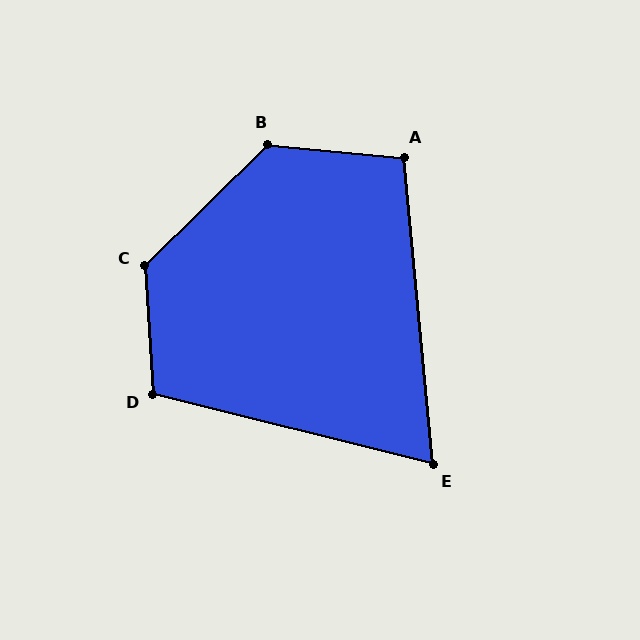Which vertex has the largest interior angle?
C, at approximately 131 degrees.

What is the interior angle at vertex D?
Approximately 107 degrees (obtuse).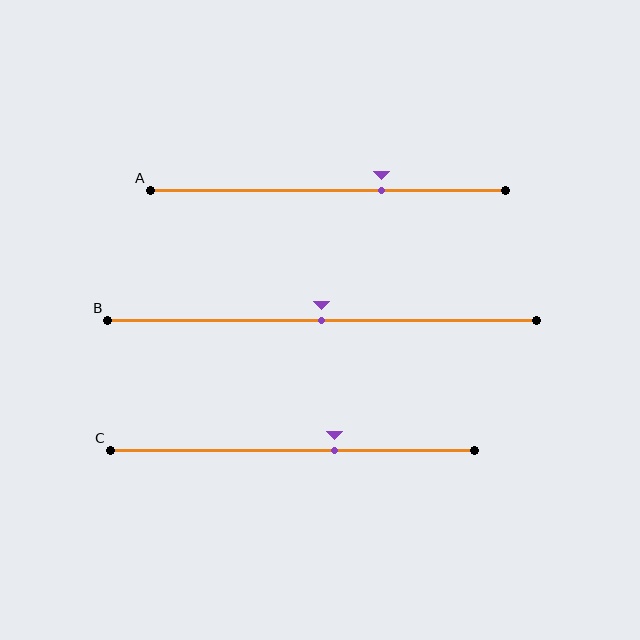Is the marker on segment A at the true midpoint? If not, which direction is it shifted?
No, the marker on segment A is shifted to the right by about 15% of the segment length.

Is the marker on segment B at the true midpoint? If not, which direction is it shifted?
Yes, the marker on segment B is at the true midpoint.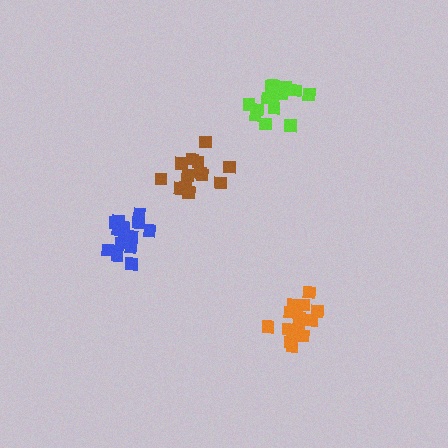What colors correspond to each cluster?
The clusters are colored: lime, blue, brown, orange.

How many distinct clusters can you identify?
There are 4 distinct clusters.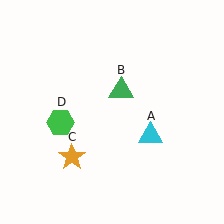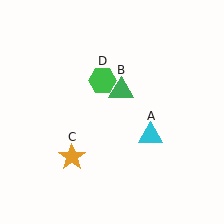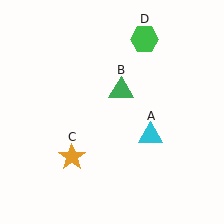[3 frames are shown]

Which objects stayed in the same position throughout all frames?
Cyan triangle (object A) and green triangle (object B) and orange star (object C) remained stationary.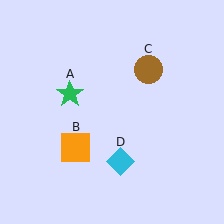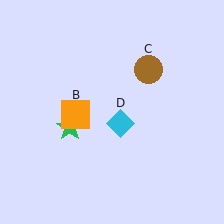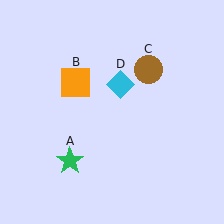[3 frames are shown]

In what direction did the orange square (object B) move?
The orange square (object B) moved up.